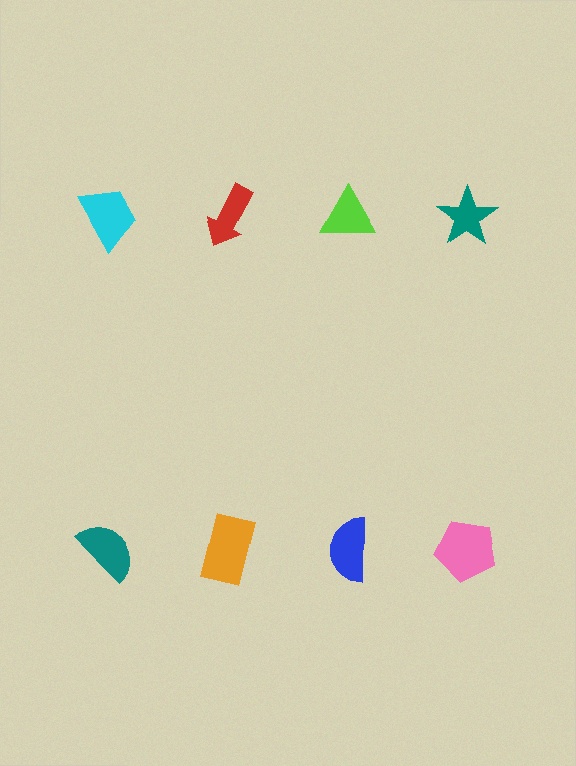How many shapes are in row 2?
4 shapes.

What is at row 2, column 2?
An orange rectangle.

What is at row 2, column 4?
A pink pentagon.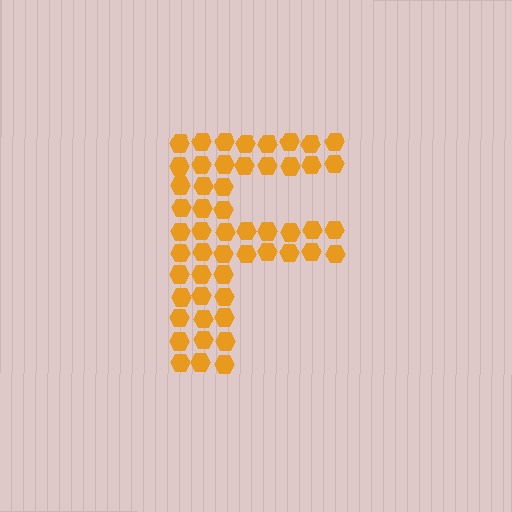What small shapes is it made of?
It is made of small hexagons.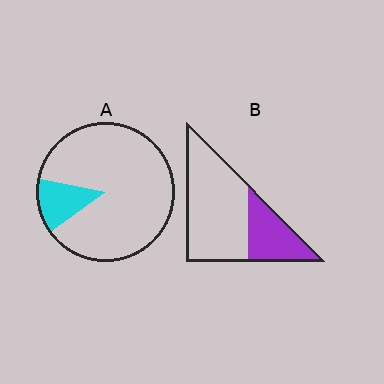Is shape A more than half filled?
No.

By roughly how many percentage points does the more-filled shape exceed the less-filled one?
By roughly 20 percentage points (B over A).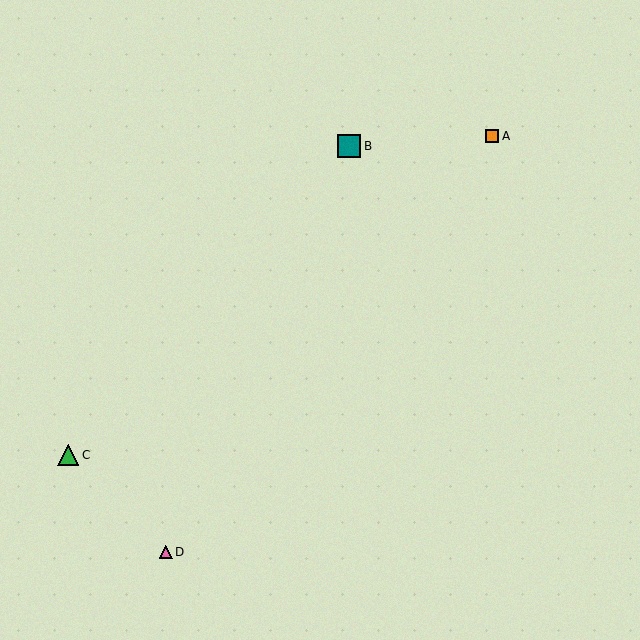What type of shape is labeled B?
Shape B is a teal square.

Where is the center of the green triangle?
The center of the green triangle is at (68, 455).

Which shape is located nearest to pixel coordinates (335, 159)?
The teal square (labeled B) at (349, 146) is nearest to that location.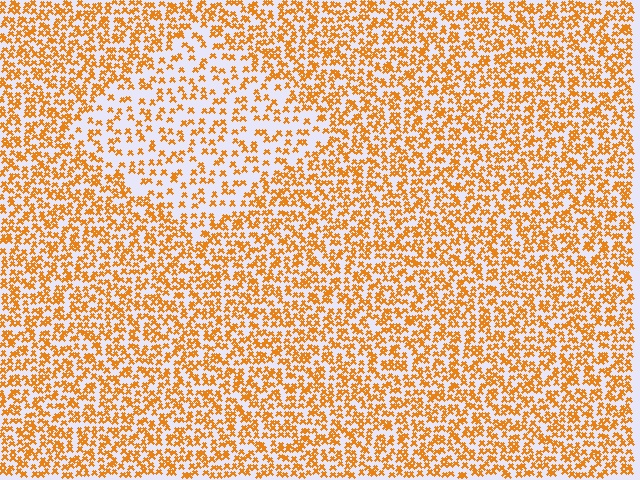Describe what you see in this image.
The image contains small orange elements arranged at two different densities. A diamond-shaped region is visible where the elements are less densely packed than the surrounding area.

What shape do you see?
I see a diamond.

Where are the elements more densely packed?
The elements are more densely packed outside the diamond boundary.